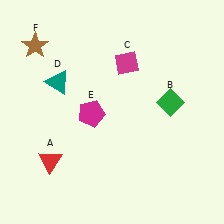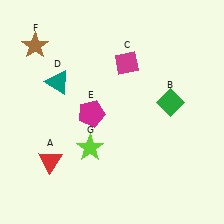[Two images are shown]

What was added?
A lime star (G) was added in Image 2.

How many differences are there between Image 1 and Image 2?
There is 1 difference between the two images.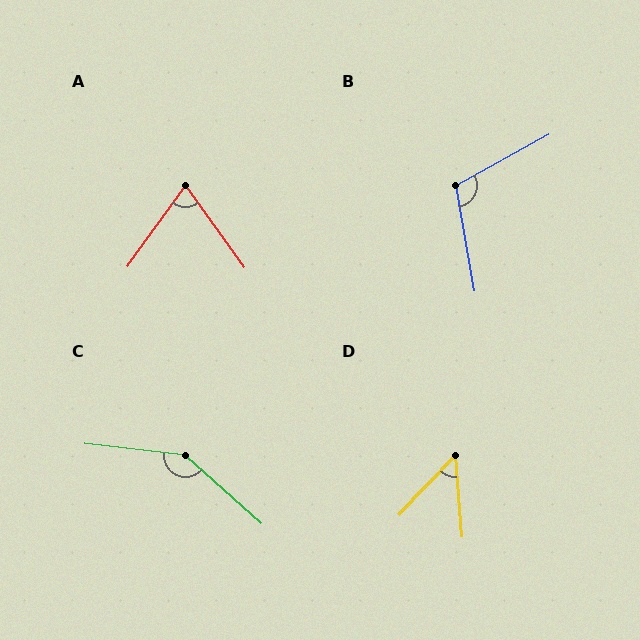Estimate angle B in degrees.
Approximately 109 degrees.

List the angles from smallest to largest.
D (48°), A (71°), B (109°), C (145°).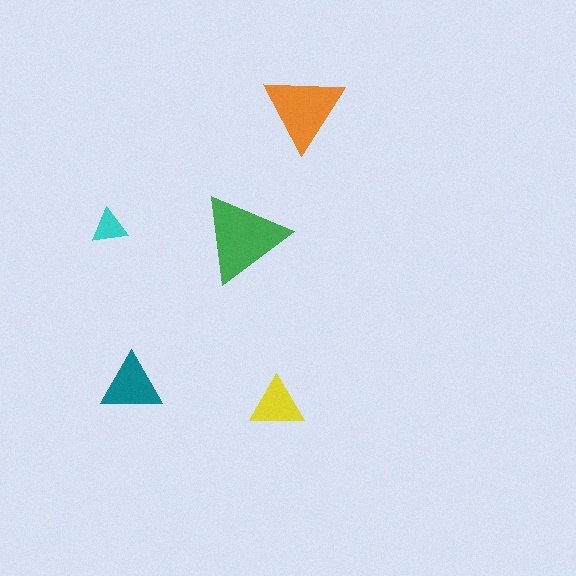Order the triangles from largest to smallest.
the green one, the orange one, the teal one, the yellow one, the cyan one.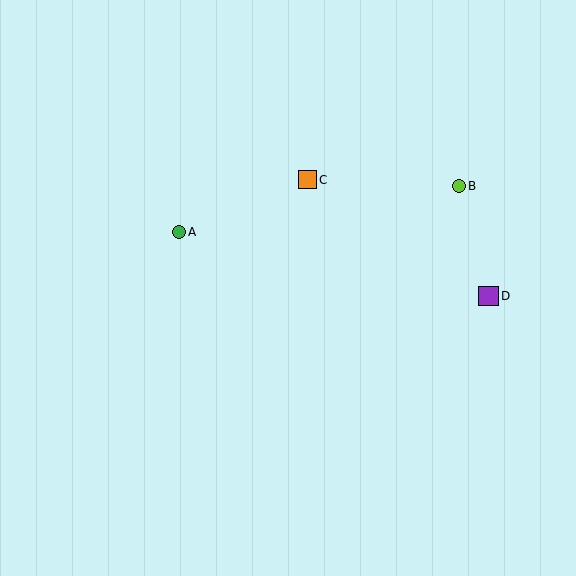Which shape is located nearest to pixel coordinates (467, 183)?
The lime circle (labeled B) at (459, 186) is nearest to that location.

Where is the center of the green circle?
The center of the green circle is at (179, 232).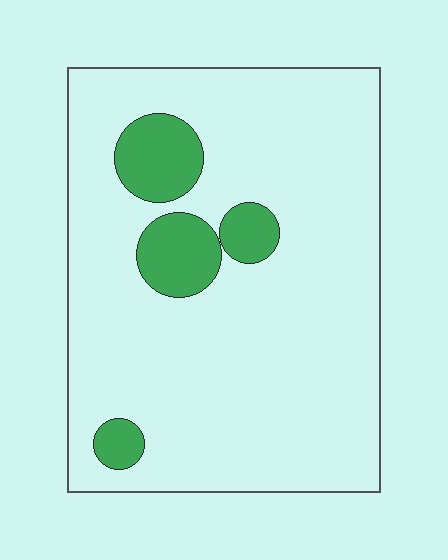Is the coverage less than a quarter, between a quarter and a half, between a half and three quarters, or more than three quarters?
Less than a quarter.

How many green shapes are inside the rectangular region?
4.